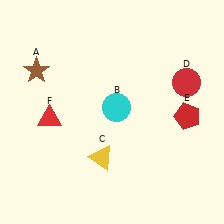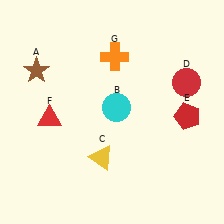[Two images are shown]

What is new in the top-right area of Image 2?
An orange cross (G) was added in the top-right area of Image 2.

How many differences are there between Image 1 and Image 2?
There is 1 difference between the two images.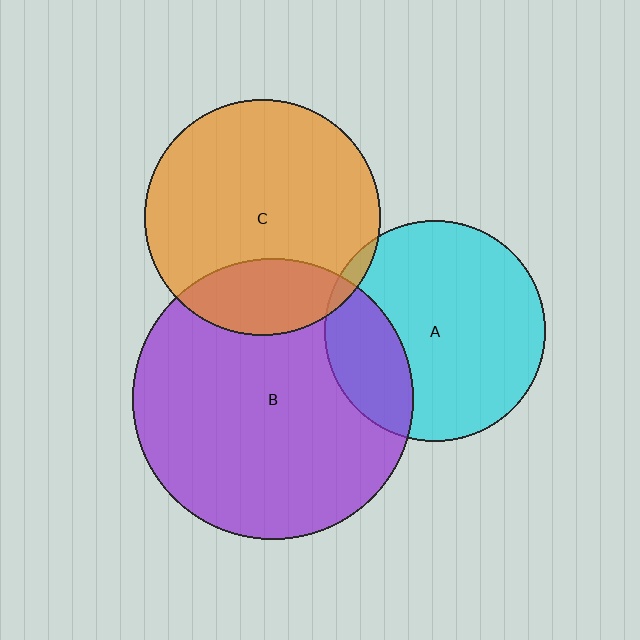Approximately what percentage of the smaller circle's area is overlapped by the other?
Approximately 20%.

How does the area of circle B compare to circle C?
Approximately 1.4 times.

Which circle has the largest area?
Circle B (purple).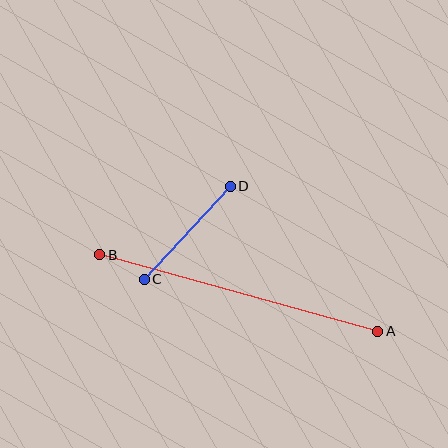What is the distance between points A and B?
The distance is approximately 288 pixels.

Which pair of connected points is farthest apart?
Points A and B are farthest apart.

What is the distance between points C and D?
The distance is approximately 127 pixels.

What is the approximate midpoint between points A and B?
The midpoint is at approximately (239, 293) pixels.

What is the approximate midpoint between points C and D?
The midpoint is at approximately (187, 233) pixels.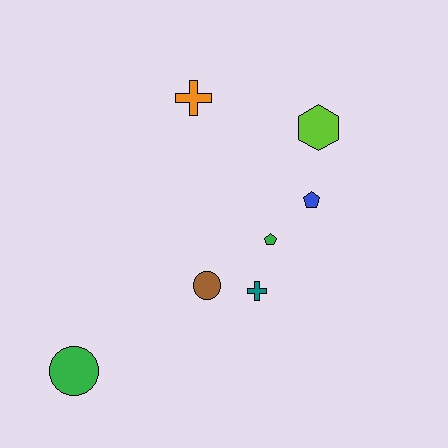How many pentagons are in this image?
There are 2 pentagons.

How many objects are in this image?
There are 7 objects.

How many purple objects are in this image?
There are no purple objects.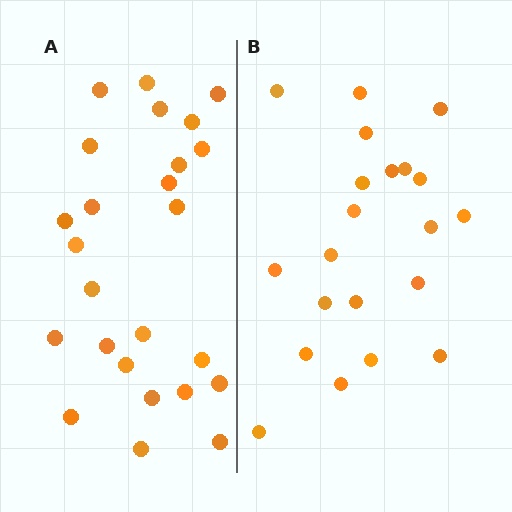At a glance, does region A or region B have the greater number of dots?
Region A (the left region) has more dots.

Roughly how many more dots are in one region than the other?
Region A has about 4 more dots than region B.